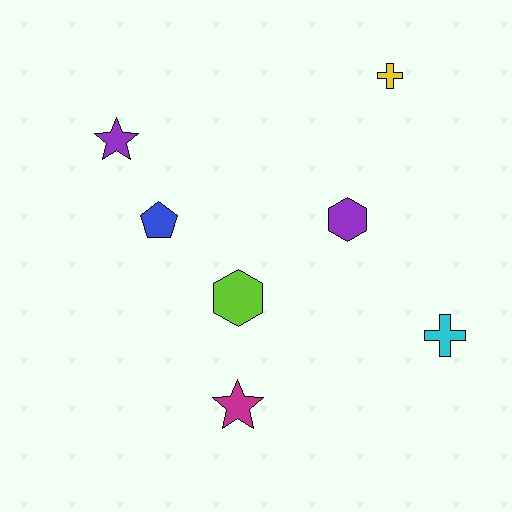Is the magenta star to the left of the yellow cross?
Yes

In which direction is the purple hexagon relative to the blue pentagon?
The purple hexagon is to the right of the blue pentagon.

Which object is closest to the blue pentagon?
The purple star is closest to the blue pentagon.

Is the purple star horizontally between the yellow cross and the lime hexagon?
No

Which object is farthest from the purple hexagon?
The purple star is farthest from the purple hexagon.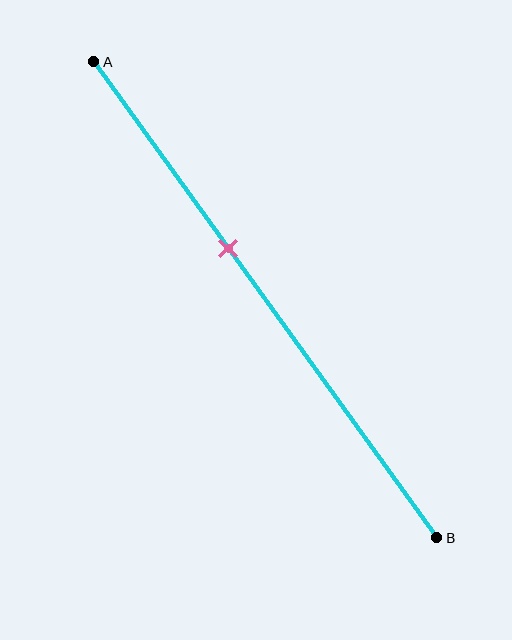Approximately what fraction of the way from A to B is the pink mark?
The pink mark is approximately 40% of the way from A to B.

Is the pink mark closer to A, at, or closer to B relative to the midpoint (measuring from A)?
The pink mark is closer to point A than the midpoint of segment AB.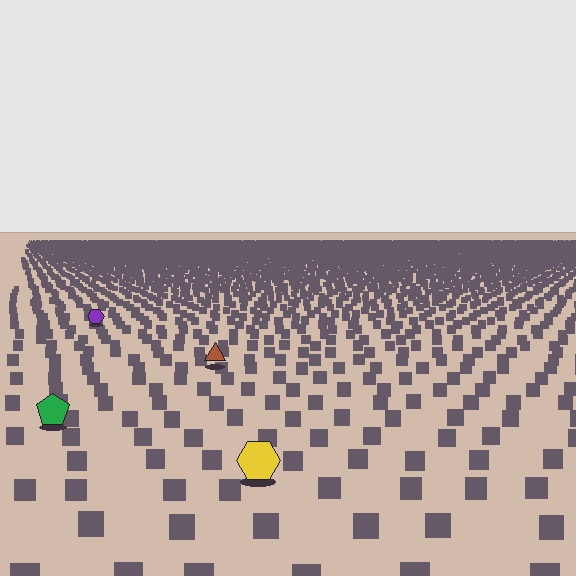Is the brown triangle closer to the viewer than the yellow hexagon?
No. The yellow hexagon is closer — you can tell from the texture gradient: the ground texture is coarser near it.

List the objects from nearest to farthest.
From nearest to farthest: the yellow hexagon, the green pentagon, the brown triangle, the purple hexagon.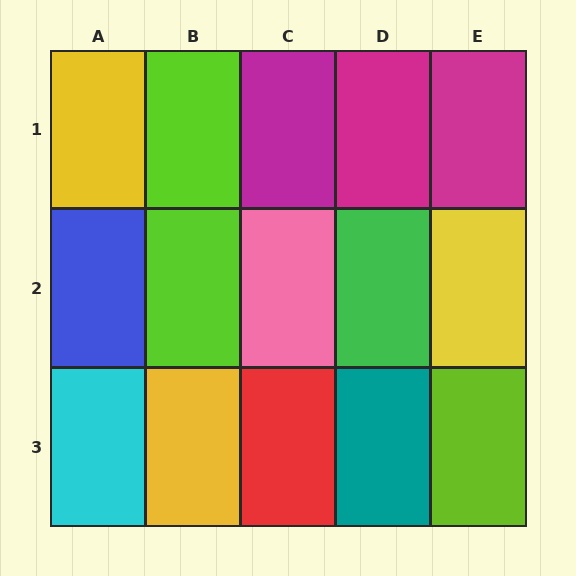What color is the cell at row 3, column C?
Red.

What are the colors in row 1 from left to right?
Yellow, lime, magenta, magenta, magenta.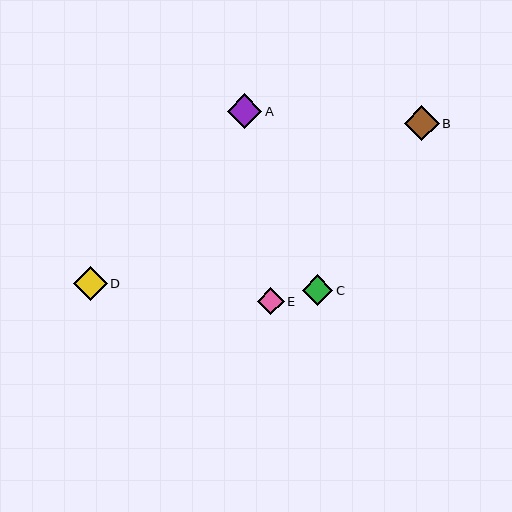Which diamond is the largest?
Diamond B is the largest with a size of approximately 35 pixels.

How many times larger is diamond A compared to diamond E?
Diamond A is approximately 1.3 times the size of diamond E.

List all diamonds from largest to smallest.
From largest to smallest: B, A, D, C, E.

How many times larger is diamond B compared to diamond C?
Diamond B is approximately 1.1 times the size of diamond C.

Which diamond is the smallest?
Diamond E is the smallest with a size of approximately 27 pixels.